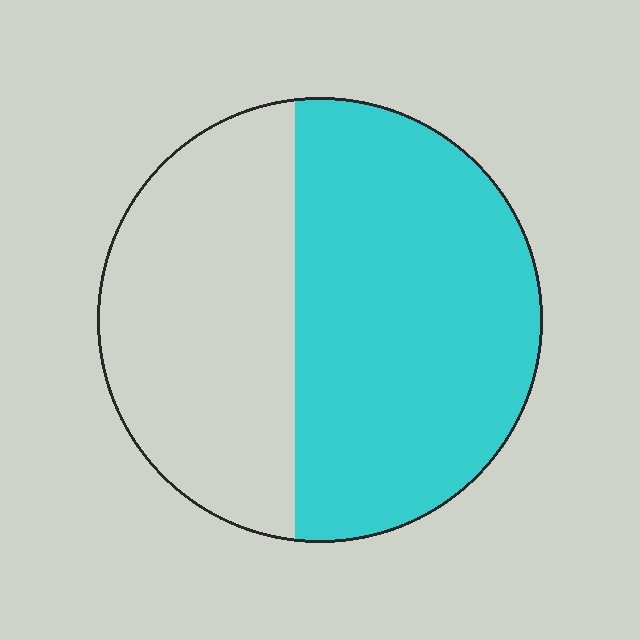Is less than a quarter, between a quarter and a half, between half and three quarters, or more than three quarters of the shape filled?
Between half and three quarters.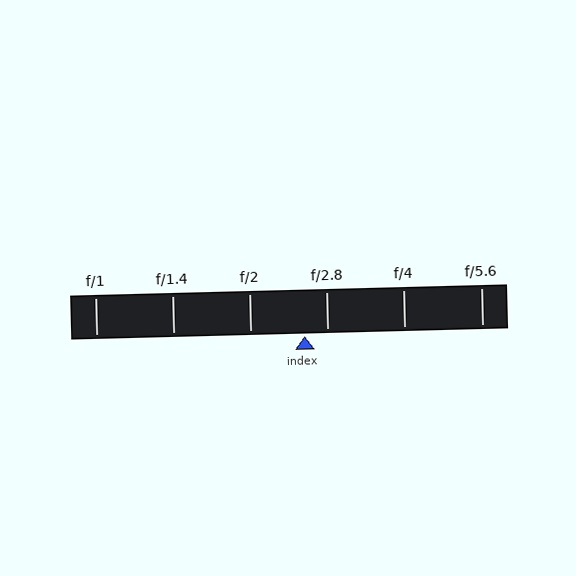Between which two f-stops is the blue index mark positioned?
The index mark is between f/2 and f/2.8.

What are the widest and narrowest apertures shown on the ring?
The widest aperture shown is f/1 and the narrowest is f/5.6.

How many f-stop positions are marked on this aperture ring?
There are 6 f-stop positions marked.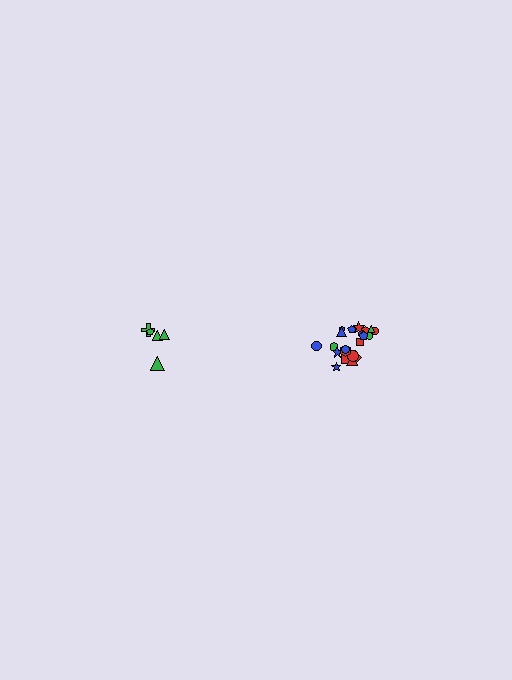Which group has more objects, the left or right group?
The right group.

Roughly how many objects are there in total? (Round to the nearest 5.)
Roughly 25 objects in total.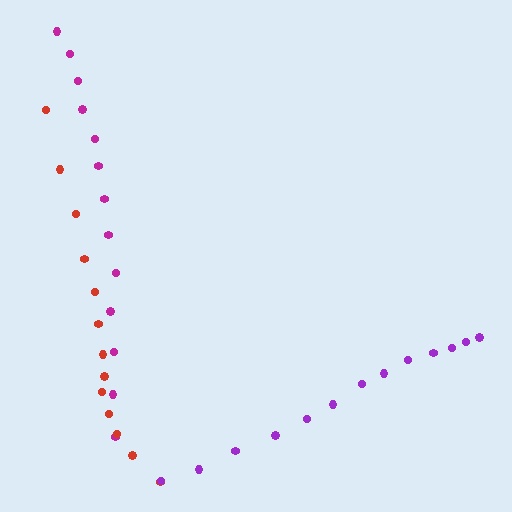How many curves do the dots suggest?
There are 3 distinct paths.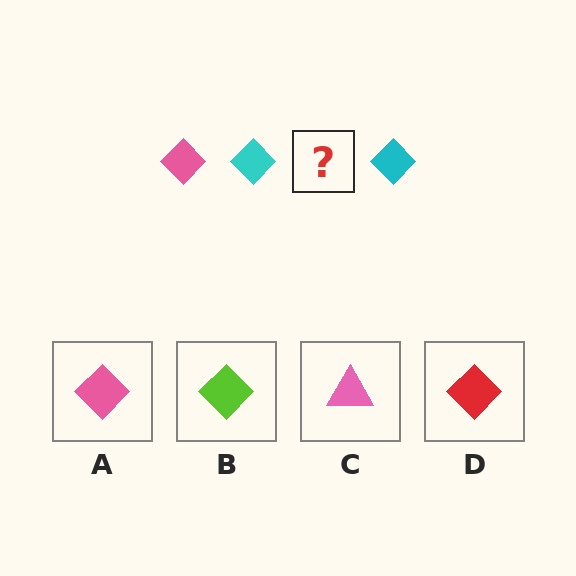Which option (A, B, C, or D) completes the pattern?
A.